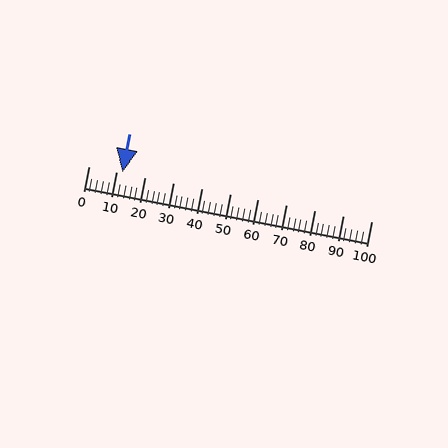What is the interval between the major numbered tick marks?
The major tick marks are spaced 10 units apart.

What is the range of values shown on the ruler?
The ruler shows values from 0 to 100.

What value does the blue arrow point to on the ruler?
The blue arrow points to approximately 12.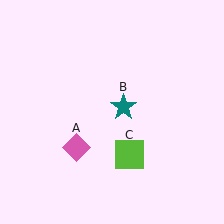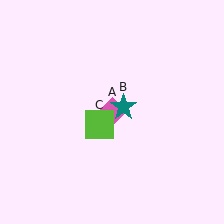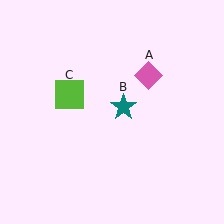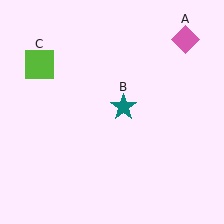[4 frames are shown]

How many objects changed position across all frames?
2 objects changed position: pink diamond (object A), lime square (object C).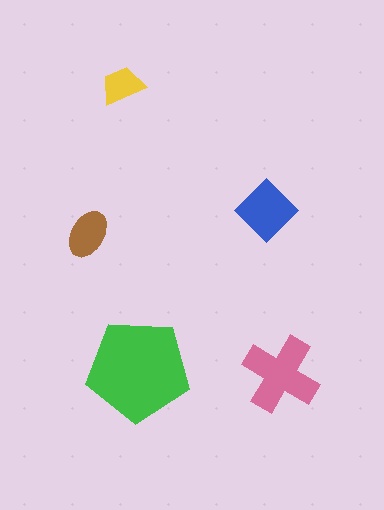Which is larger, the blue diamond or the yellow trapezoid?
The blue diamond.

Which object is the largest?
The green pentagon.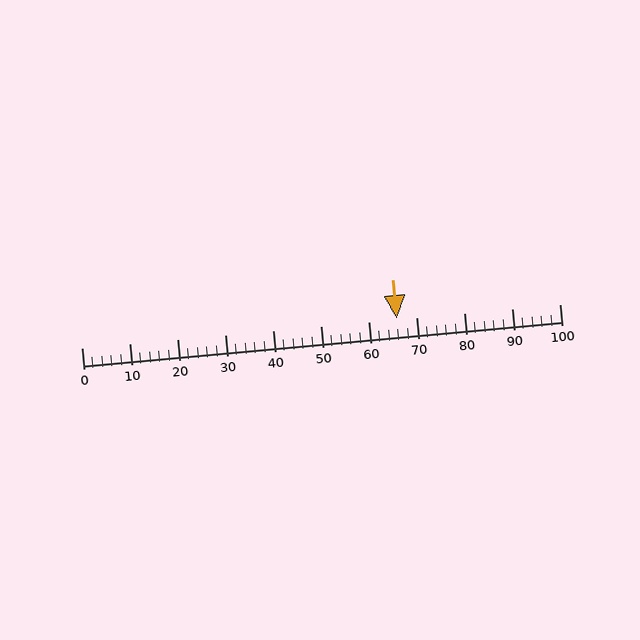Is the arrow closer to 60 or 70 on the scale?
The arrow is closer to 70.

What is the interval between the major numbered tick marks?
The major tick marks are spaced 10 units apart.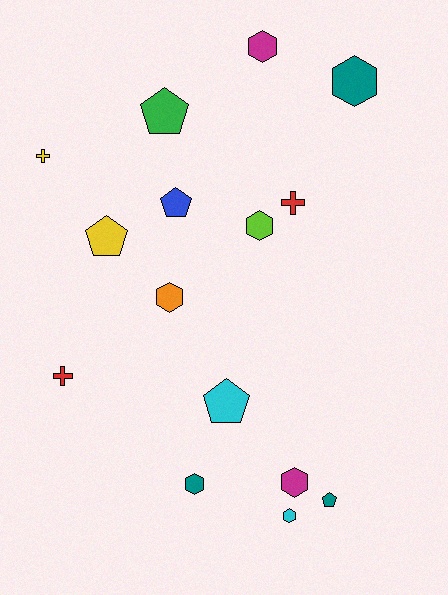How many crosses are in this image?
There are 3 crosses.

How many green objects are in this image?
There is 1 green object.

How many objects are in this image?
There are 15 objects.